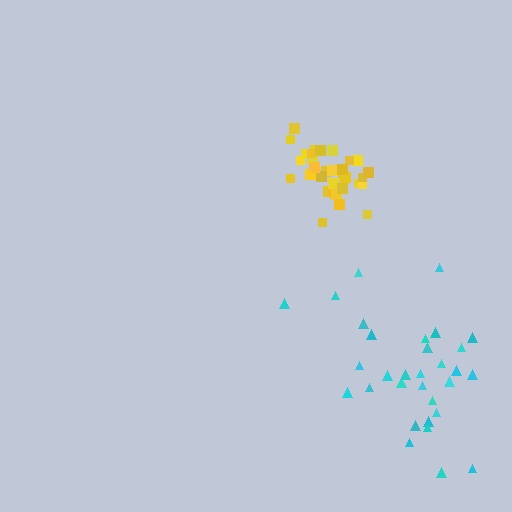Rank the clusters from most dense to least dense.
yellow, cyan.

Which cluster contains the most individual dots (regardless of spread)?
Yellow (34).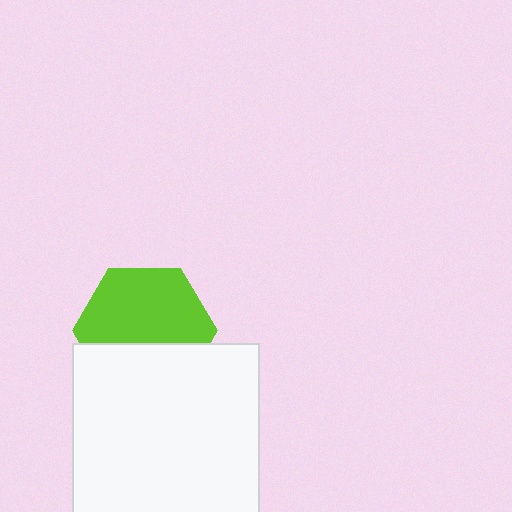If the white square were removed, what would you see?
You would see the complete lime hexagon.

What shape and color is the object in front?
The object in front is a white square.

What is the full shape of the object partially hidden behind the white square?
The partially hidden object is a lime hexagon.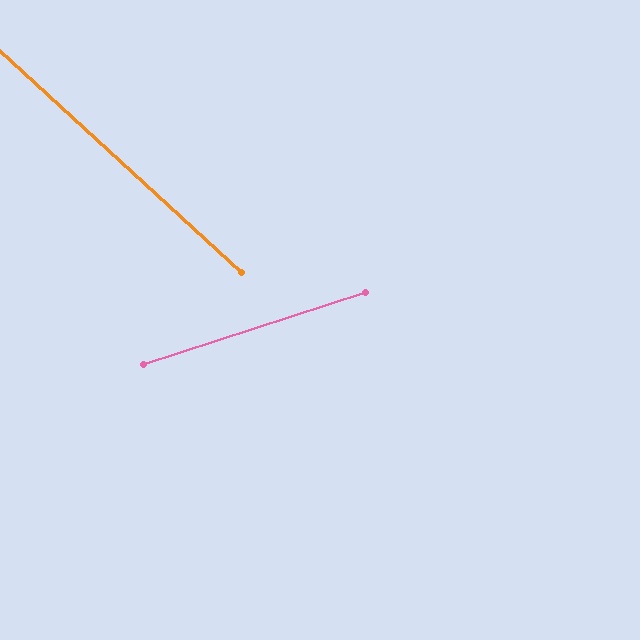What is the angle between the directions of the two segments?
Approximately 61 degrees.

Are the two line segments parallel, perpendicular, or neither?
Neither parallel nor perpendicular — they differ by about 61°.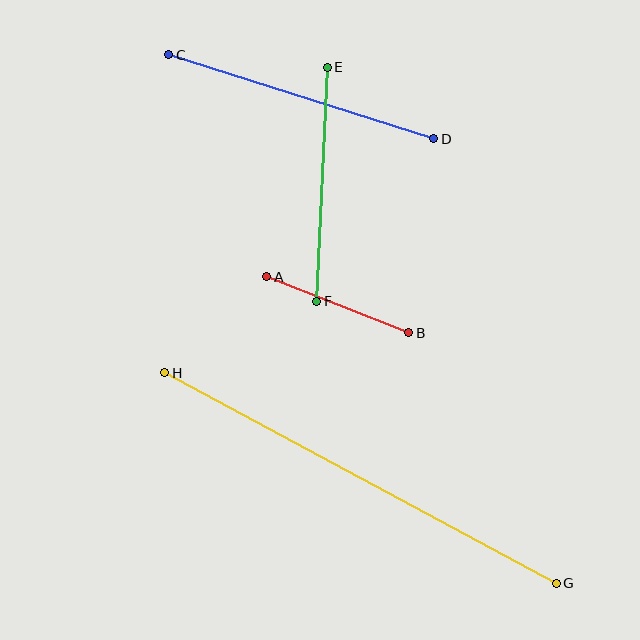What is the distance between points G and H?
The distance is approximately 445 pixels.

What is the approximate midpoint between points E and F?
The midpoint is at approximately (322, 184) pixels.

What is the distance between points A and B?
The distance is approximately 152 pixels.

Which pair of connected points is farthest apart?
Points G and H are farthest apart.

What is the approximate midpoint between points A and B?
The midpoint is at approximately (338, 305) pixels.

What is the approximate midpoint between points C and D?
The midpoint is at approximately (301, 97) pixels.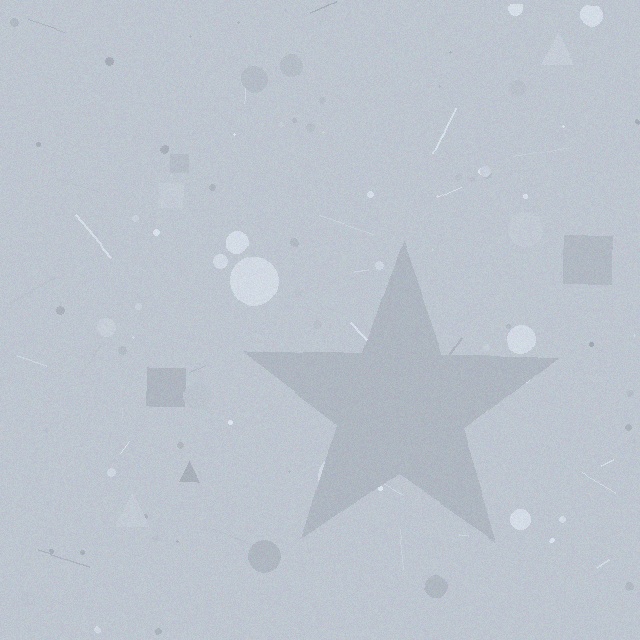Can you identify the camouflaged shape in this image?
The camouflaged shape is a star.